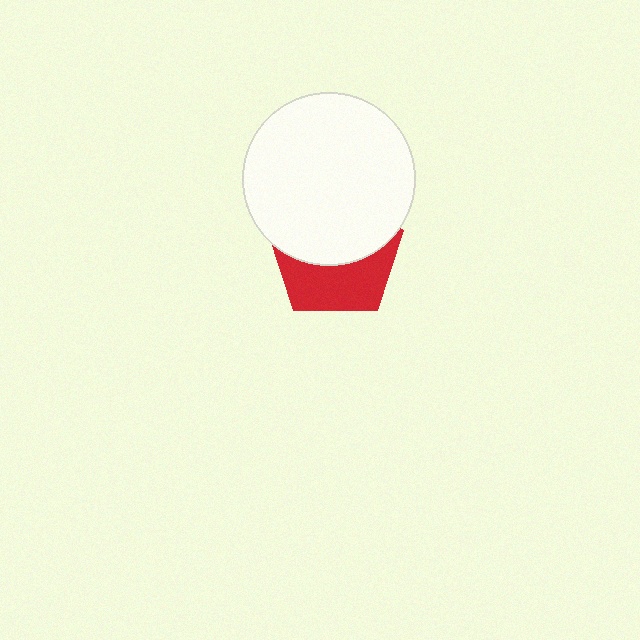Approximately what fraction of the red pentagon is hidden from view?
Roughly 55% of the red pentagon is hidden behind the white circle.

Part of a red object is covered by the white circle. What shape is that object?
It is a pentagon.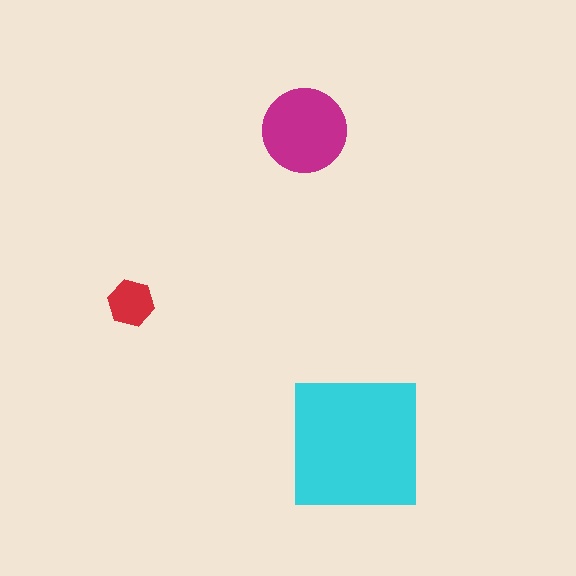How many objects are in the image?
There are 3 objects in the image.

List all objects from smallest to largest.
The red hexagon, the magenta circle, the cyan square.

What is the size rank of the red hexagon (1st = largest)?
3rd.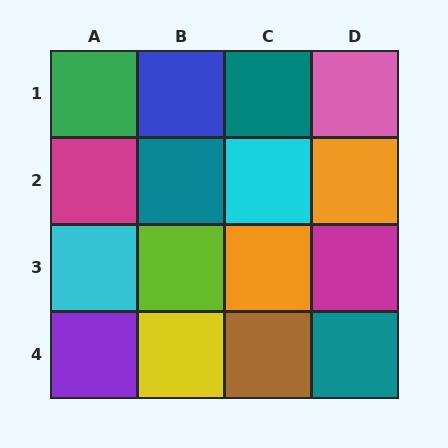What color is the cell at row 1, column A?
Green.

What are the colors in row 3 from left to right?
Cyan, lime, orange, magenta.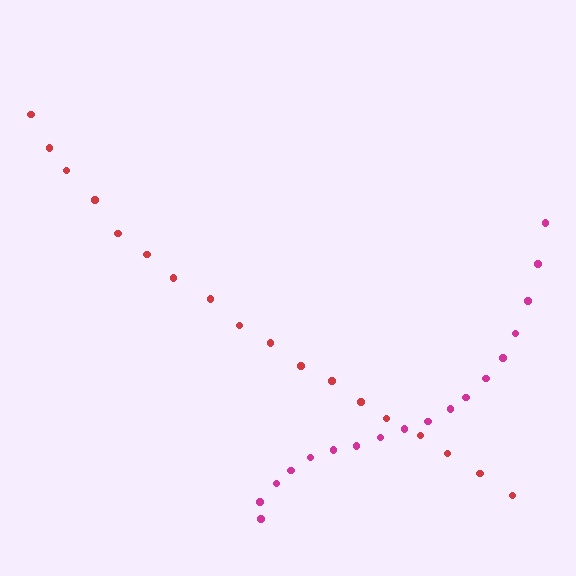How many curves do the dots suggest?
There are 2 distinct paths.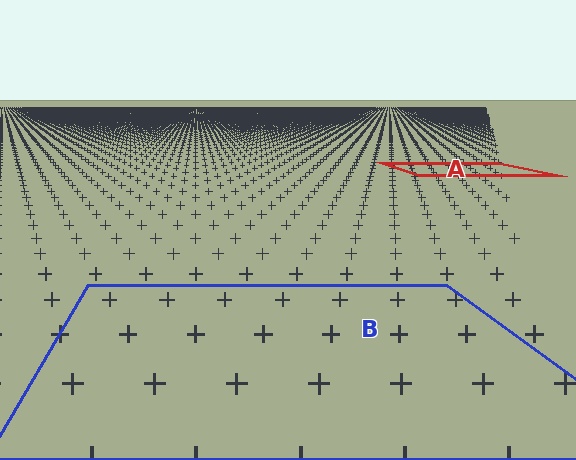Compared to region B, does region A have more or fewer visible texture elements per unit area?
Region A has more texture elements per unit area — they are packed more densely because it is farther away.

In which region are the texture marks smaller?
The texture marks are smaller in region A, because it is farther away.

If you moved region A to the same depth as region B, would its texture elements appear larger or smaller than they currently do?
They would appear larger. At a closer depth, the same texture elements are projected at a bigger on-screen size.